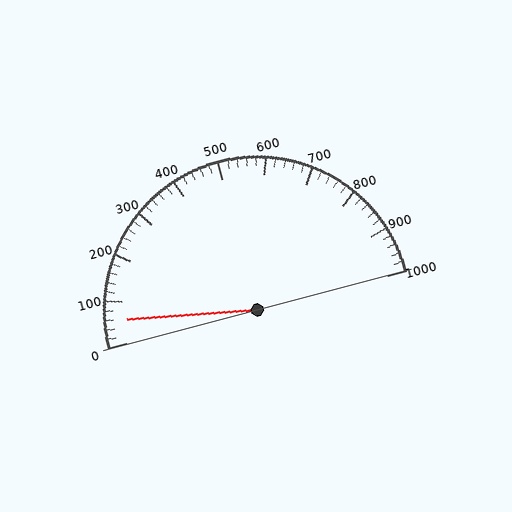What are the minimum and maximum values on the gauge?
The gauge ranges from 0 to 1000.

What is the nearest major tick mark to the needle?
The nearest major tick mark is 100.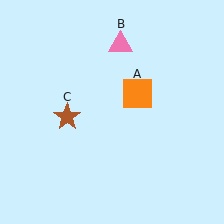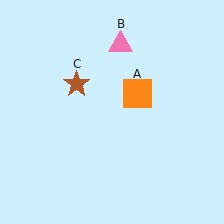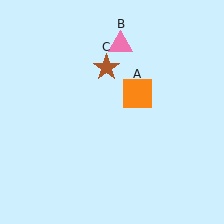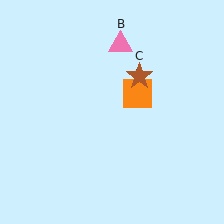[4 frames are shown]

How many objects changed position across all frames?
1 object changed position: brown star (object C).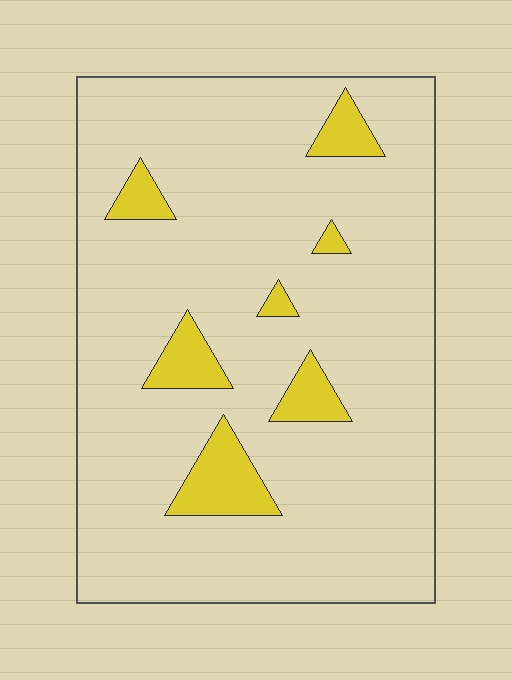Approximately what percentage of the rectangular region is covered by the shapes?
Approximately 10%.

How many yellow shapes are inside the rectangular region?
7.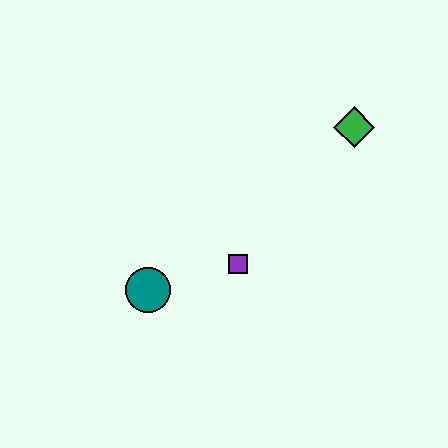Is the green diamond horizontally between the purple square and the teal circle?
No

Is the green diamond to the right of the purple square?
Yes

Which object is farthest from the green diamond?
The teal circle is farthest from the green diamond.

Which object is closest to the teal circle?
The purple square is closest to the teal circle.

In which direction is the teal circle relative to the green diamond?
The teal circle is to the left of the green diamond.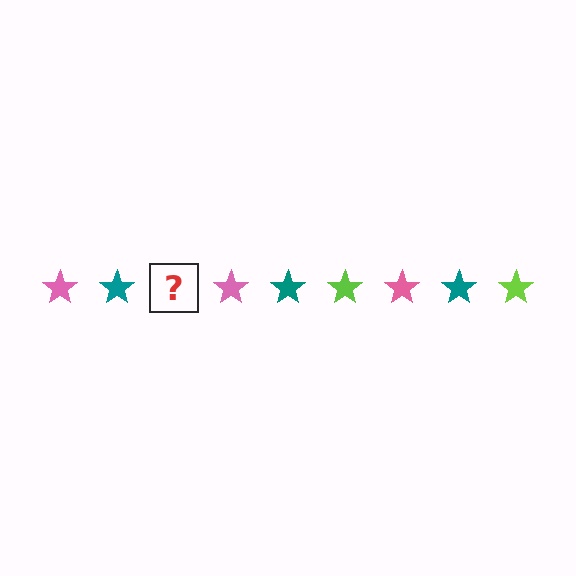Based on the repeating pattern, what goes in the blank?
The blank should be a lime star.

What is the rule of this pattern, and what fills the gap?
The rule is that the pattern cycles through pink, teal, lime stars. The gap should be filled with a lime star.